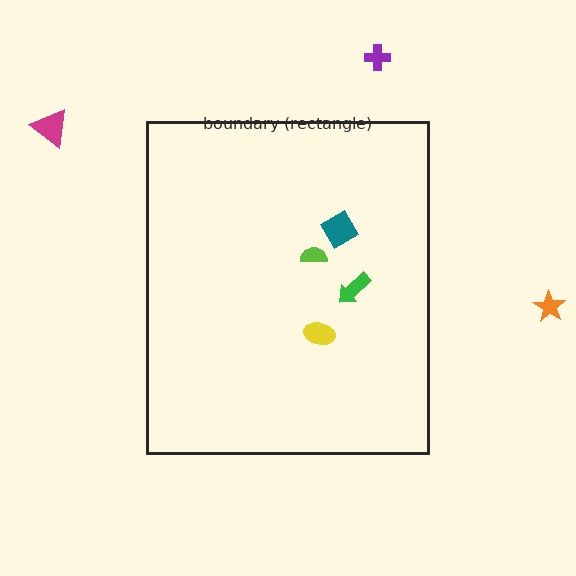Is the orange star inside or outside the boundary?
Outside.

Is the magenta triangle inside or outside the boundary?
Outside.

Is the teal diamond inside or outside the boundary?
Inside.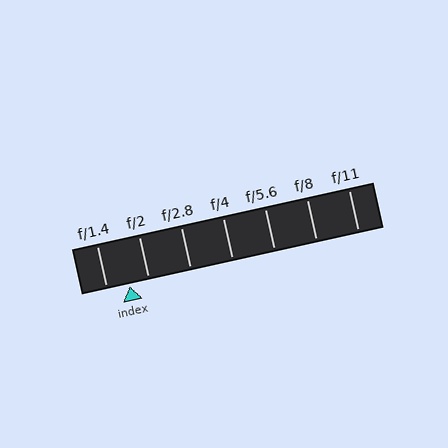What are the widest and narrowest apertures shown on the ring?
The widest aperture shown is f/1.4 and the narrowest is f/11.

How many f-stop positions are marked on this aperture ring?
There are 7 f-stop positions marked.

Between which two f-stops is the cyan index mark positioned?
The index mark is between f/1.4 and f/2.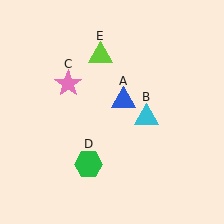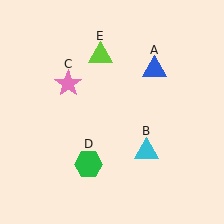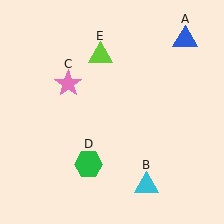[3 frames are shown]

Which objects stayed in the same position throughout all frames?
Pink star (object C) and green hexagon (object D) and lime triangle (object E) remained stationary.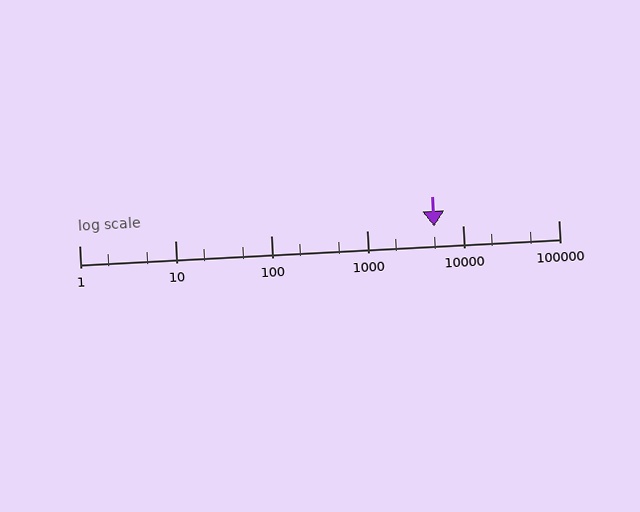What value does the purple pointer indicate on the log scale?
The pointer indicates approximately 5000.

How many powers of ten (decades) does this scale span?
The scale spans 5 decades, from 1 to 100000.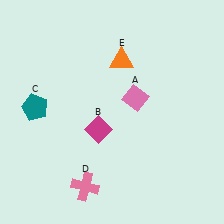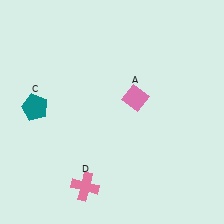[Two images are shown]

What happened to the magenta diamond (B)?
The magenta diamond (B) was removed in Image 2. It was in the bottom-left area of Image 1.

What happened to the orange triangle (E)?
The orange triangle (E) was removed in Image 2. It was in the top-right area of Image 1.